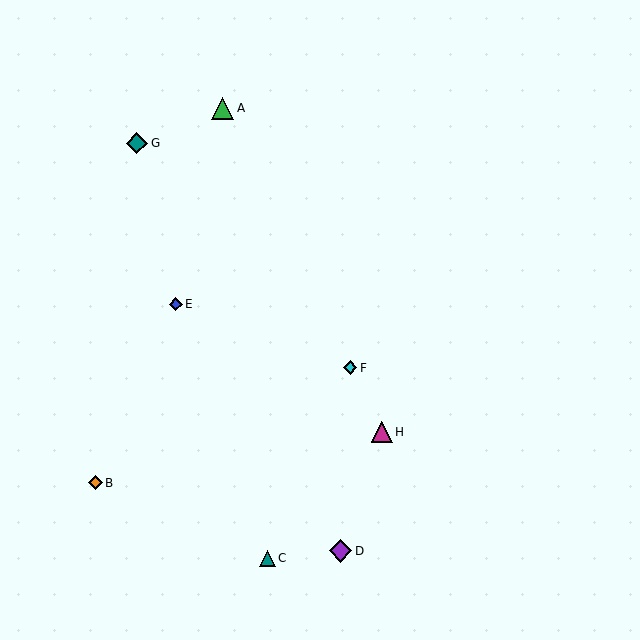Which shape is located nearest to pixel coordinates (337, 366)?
The cyan diamond (labeled F) at (350, 368) is nearest to that location.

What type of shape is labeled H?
Shape H is a magenta triangle.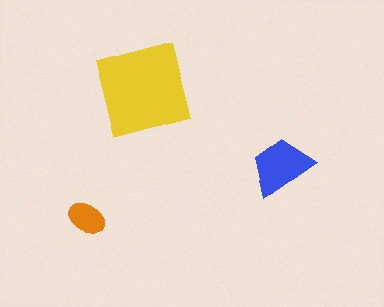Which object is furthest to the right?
The blue trapezoid is rightmost.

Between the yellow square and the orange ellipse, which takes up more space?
The yellow square.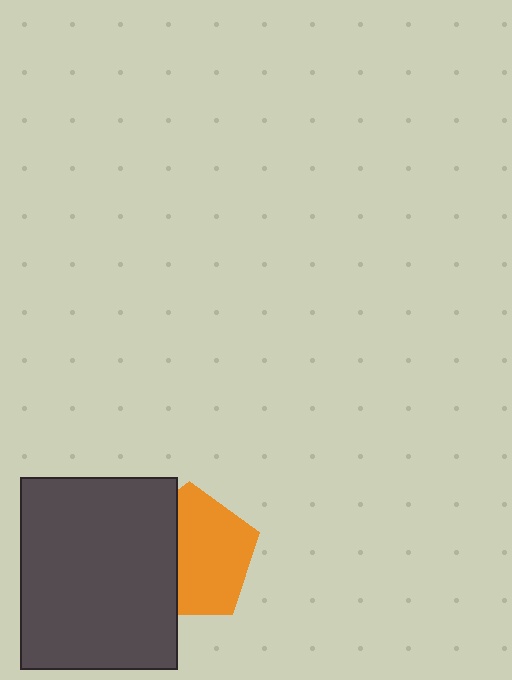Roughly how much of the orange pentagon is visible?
About half of it is visible (roughly 62%).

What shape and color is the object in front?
The object in front is a dark gray rectangle.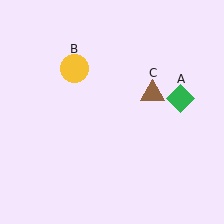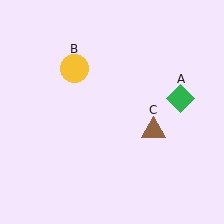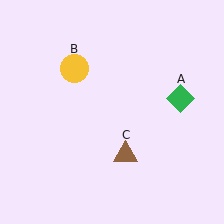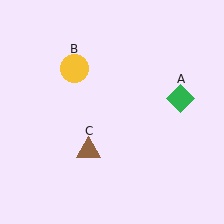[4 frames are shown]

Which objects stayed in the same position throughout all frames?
Green diamond (object A) and yellow circle (object B) remained stationary.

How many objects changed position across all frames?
1 object changed position: brown triangle (object C).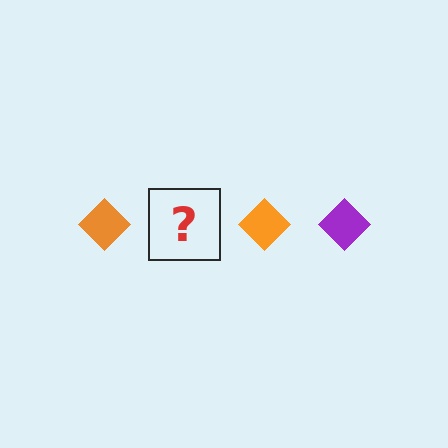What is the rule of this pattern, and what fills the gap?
The rule is that the pattern cycles through orange, purple diamonds. The gap should be filled with a purple diamond.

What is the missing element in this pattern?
The missing element is a purple diamond.